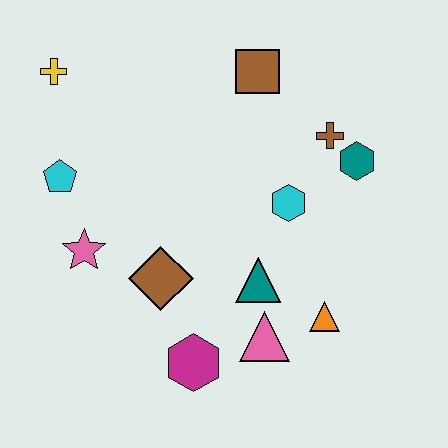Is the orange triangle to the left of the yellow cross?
No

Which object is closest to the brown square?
The brown cross is closest to the brown square.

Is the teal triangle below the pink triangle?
No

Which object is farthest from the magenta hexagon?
The yellow cross is farthest from the magenta hexagon.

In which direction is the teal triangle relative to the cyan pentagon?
The teal triangle is to the right of the cyan pentagon.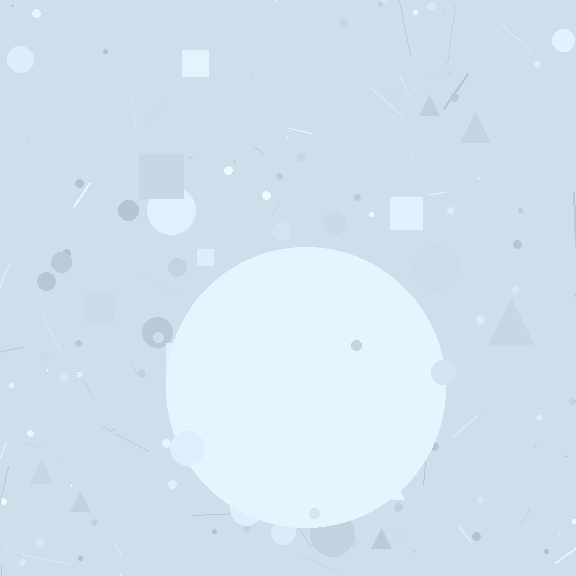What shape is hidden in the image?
A circle is hidden in the image.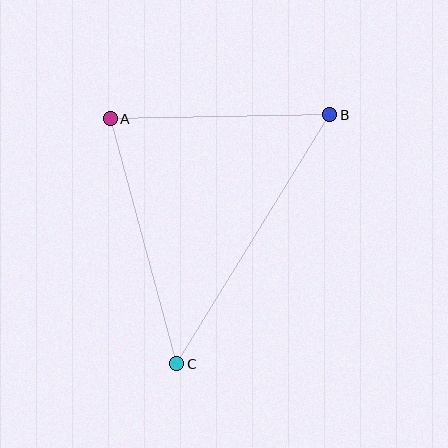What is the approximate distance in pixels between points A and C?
The distance between A and C is approximately 254 pixels.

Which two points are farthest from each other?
Points B and C are farthest from each other.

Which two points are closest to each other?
Points A and B are closest to each other.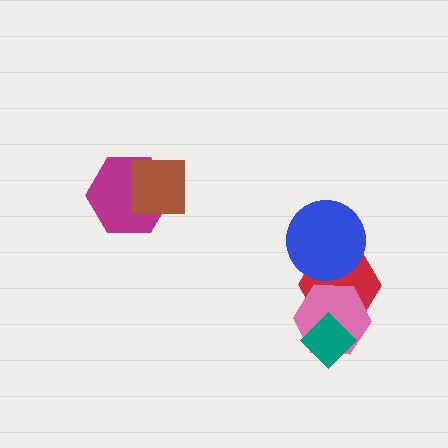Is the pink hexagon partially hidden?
Yes, it is partially covered by another shape.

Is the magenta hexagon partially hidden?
Yes, it is partially covered by another shape.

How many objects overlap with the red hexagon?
3 objects overlap with the red hexagon.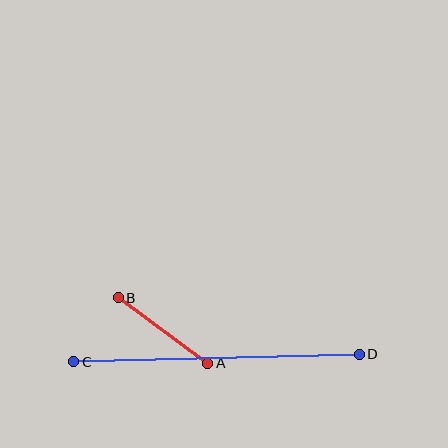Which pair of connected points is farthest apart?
Points C and D are farthest apart.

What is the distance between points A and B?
The distance is approximately 112 pixels.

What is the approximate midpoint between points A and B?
The midpoint is at approximately (163, 331) pixels.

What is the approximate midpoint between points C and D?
The midpoint is at approximately (216, 358) pixels.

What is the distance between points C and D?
The distance is approximately 286 pixels.